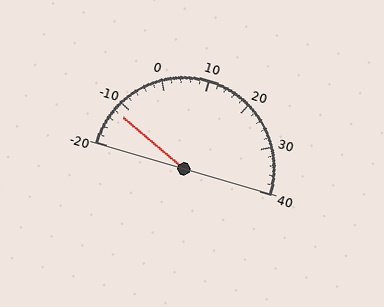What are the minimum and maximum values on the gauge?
The gauge ranges from -20 to 40.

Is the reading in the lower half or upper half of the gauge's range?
The reading is in the lower half of the range (-20 to 40).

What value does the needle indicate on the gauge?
The needle indicates approximately -12.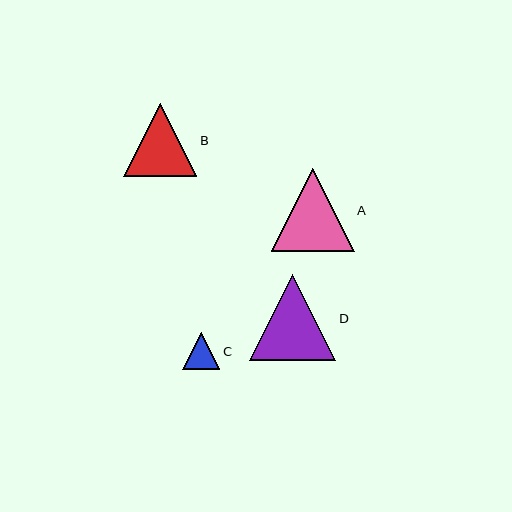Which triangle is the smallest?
Triangle C is the smallest with a size of approximately 37 pixels.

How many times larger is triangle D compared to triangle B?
Triangle D is approximately 1.2 times the size of triangle B.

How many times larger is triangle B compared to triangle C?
Triangle B is approximately 2.0 times the size of triangle C.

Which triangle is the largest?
Triangle D is the largest with a size of approximately 87 pixels.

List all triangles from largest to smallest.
From largest to smallest: D, A, B, C.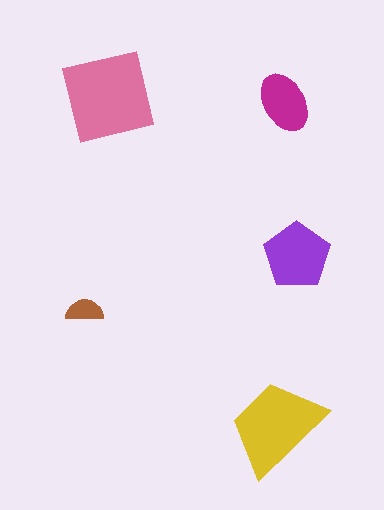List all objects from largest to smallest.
The pink square, the yellow trapezoid, the purple pentagon, the magenta ellipse, the brown semicircle.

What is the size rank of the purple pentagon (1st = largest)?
3rd.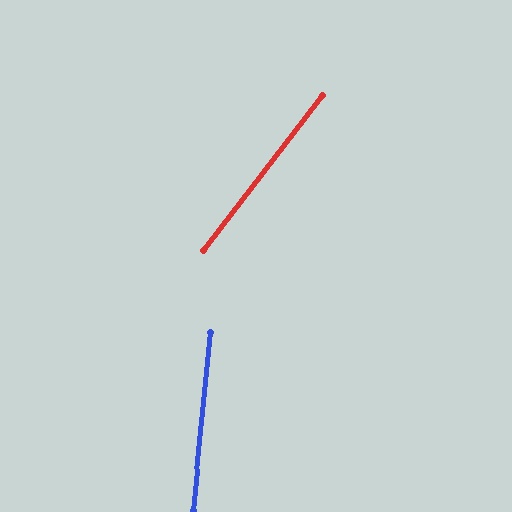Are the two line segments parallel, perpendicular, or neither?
Neither parallel nor perpendicular — they differ by about 32°.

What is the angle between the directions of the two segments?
Approximately 32 degrees.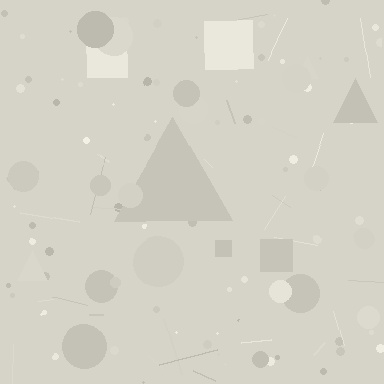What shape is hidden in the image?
A triangle is hidden in the image.